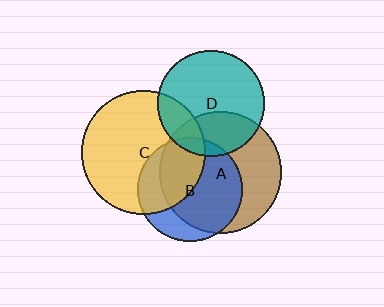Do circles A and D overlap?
Yes.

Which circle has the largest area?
Circle C (yellow).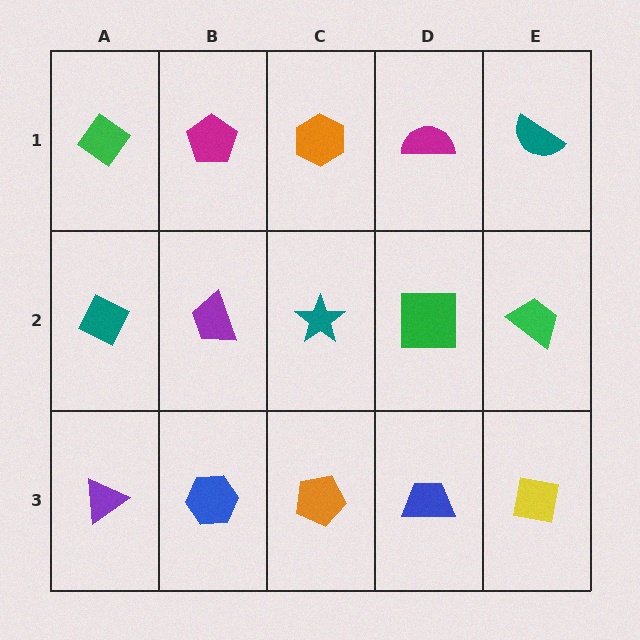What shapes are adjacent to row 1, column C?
A teal star (row 2, column C), a magenta pentagon (row 1, column B), a magenta semicircle (row 1, column D).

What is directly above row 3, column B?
A purple trapezoid.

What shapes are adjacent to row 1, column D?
A green square (row 2, column D), an orange hexagon (row 1, column C), a teal semicircle (row 1, column E).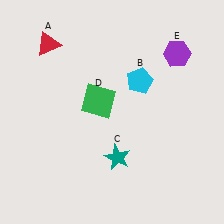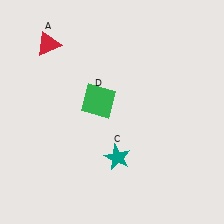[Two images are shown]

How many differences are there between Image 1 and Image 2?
There are 2 differences between the two images.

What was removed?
The cyan pentagon (B), the purple hexagon (E) were removed in Image 2.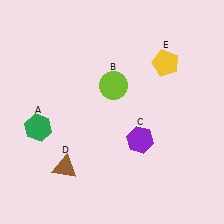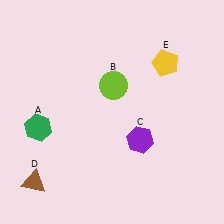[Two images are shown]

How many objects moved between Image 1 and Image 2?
1 object moved between the two images.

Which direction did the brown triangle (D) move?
The brown triangle (D) moved left.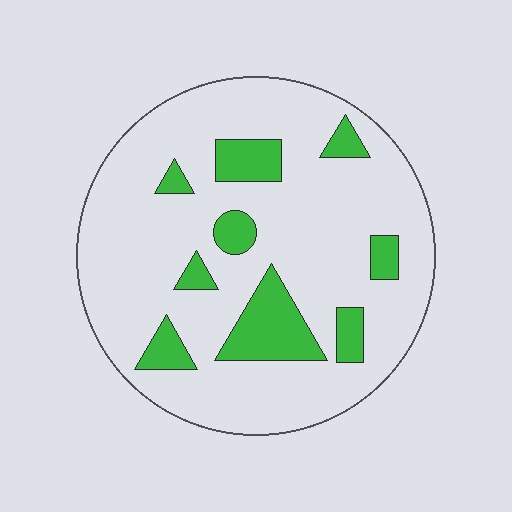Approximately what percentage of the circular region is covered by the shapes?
Approximately 15%.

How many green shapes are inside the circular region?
9.